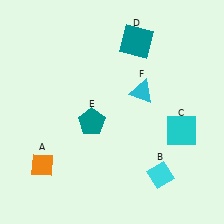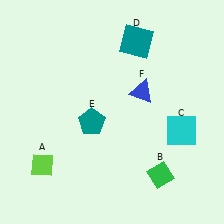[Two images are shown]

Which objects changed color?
A changed from orange to lime. B changed from cyan to green. F changed from cyan to blue.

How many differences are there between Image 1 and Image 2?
There are 3 differences between the two images.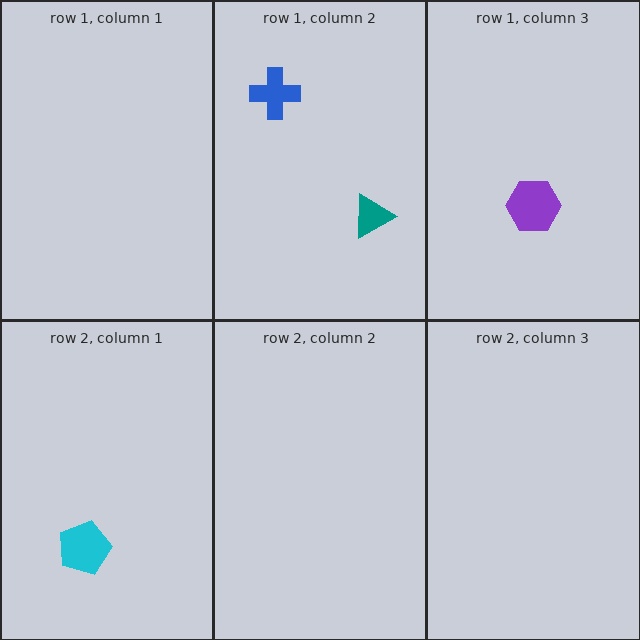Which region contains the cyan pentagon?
The row 2, column 1 region.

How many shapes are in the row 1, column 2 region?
2.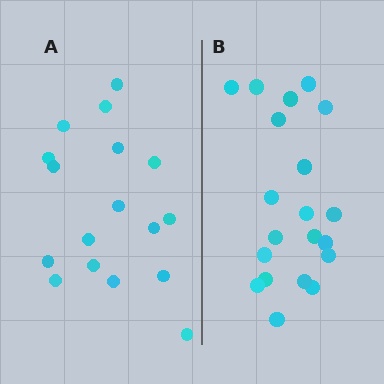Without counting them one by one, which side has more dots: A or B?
Region B (the right region) has more dots.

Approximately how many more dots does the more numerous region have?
Region B has just a few more — roughly 2 or 3 more dots than region A.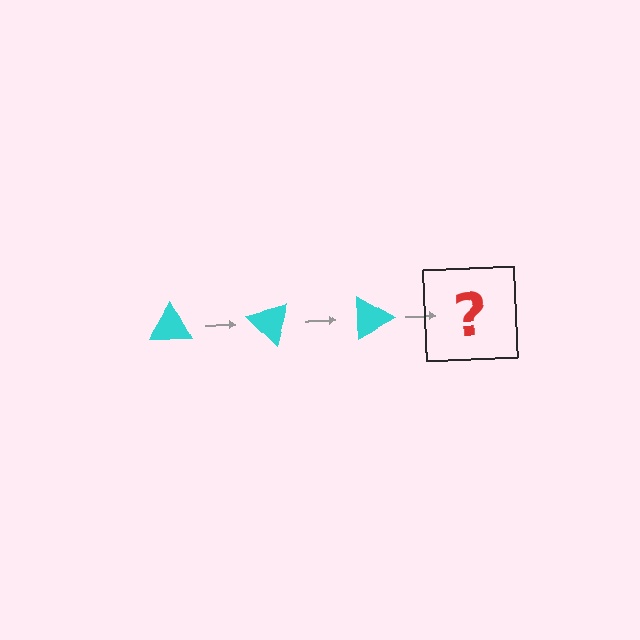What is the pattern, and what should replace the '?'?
The pattern is that the triangle rotates 45 degrees each step. The '?' should be a cyan triangle rotated 135 degrees.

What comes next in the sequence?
The next element should be a cyan triangle rotated 135 degrees.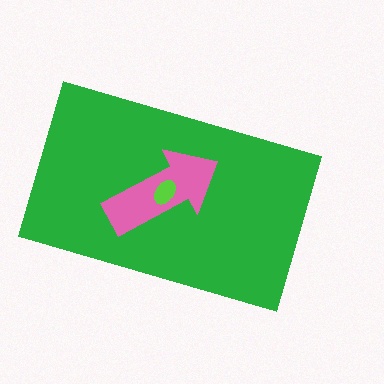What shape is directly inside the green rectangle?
The pink arrow.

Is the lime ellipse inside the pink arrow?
Yes.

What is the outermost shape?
The green rectangle.